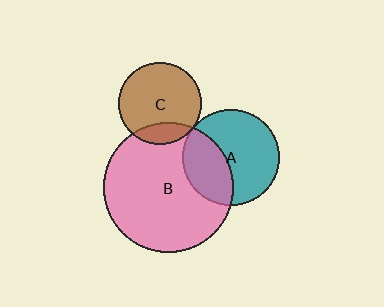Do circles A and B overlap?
Yes.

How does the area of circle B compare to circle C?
Approximately 2.5 times.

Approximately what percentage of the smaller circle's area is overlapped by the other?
Approximately 35%.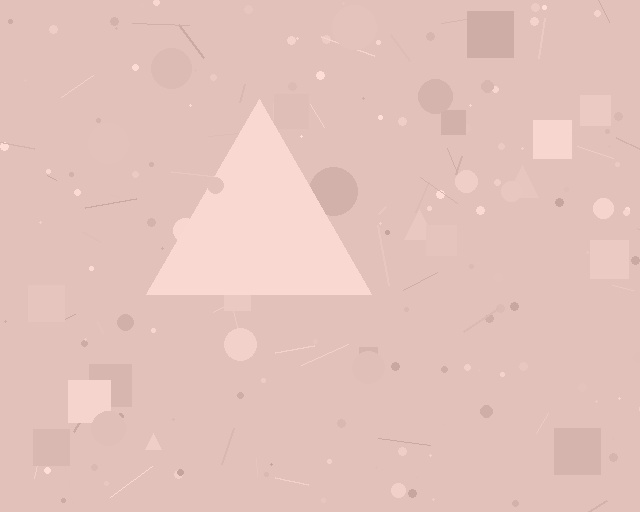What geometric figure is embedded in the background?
A triangle is embedded in the background.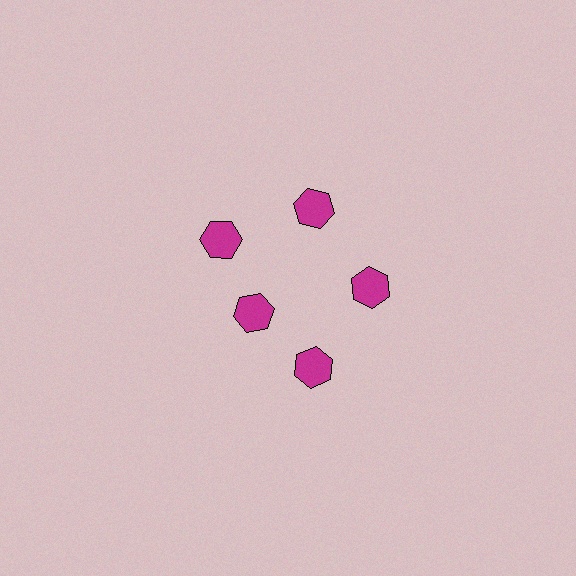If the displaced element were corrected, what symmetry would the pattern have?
It would have 5-fold rotational symmetry — the pattern would map onto itself every 72 degrees.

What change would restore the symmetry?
The symmetry would be restored by moving it outward, back onto the ring so that all 5 hexagons sit at equal angles and equal distance from the center.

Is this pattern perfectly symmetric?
No. The 5 magenta hexagons are arranged in a ring, but one element near the 8 o'clock position is pulled inward toward the center, breaking the 5-fold rotational symmetry.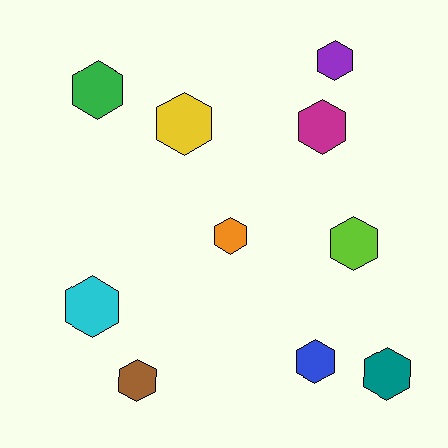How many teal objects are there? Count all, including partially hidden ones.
There is 1 teal object.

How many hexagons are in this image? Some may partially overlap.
There are 10 hexagons.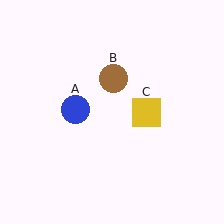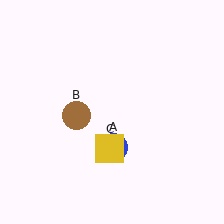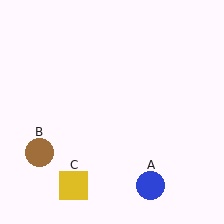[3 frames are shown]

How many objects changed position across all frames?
3 objects changed position: blue circle (object A), brown circle (object B), yellow square (object C).